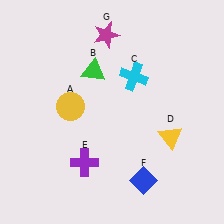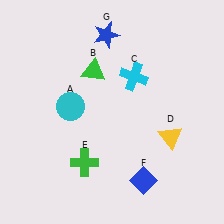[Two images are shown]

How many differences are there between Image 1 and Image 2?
There are 3 differences between the two images.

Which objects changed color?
A changed from yellow to cyan. E changed from purple to green. G changed from magenta to blue.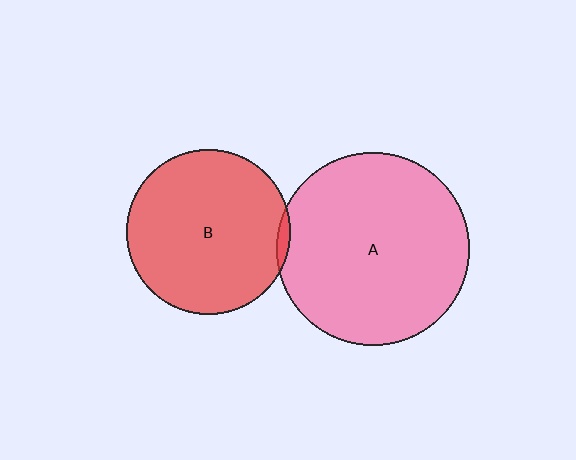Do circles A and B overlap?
Yes.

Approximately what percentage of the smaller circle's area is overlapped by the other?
Approximately 5%.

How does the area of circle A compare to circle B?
Approximately 1.4 times.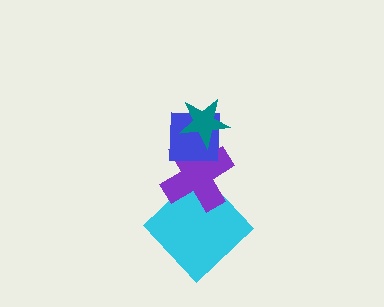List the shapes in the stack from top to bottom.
From top to bottom: the teal star, the blue square, the purple cross, the cyan diamond.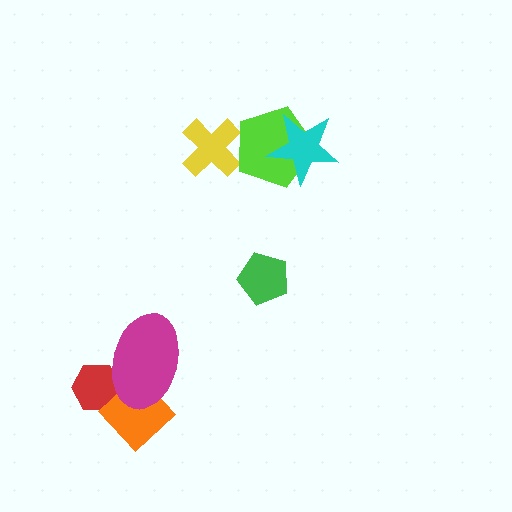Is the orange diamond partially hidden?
Yes, it is partially covered by another shape.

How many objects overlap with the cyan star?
1 object overlaps with the cyan star.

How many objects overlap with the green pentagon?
0 objects overlap with the green pentagon.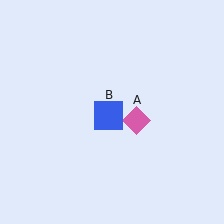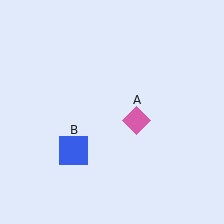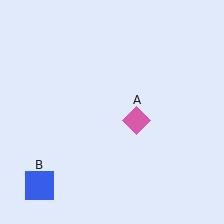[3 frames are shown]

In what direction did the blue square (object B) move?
The blue square (object B) moved down and to the left.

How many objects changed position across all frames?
1 object changed position: blue square (object B).